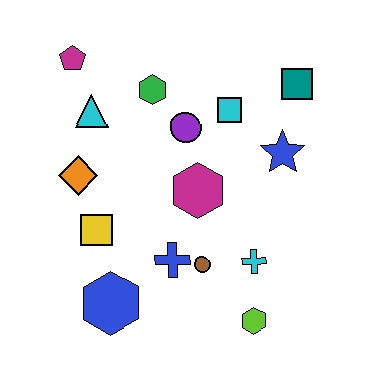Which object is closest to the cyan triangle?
The magenta pentagon is closest to the cyan triangle.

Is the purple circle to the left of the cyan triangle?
No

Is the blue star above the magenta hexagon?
Yes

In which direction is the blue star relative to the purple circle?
The blue star is to the right of the purple circle.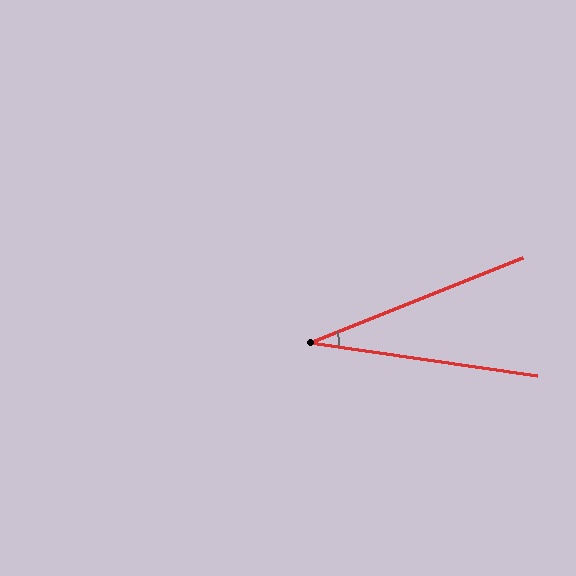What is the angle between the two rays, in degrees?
Approximately 30 degrees.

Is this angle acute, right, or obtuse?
It is acute.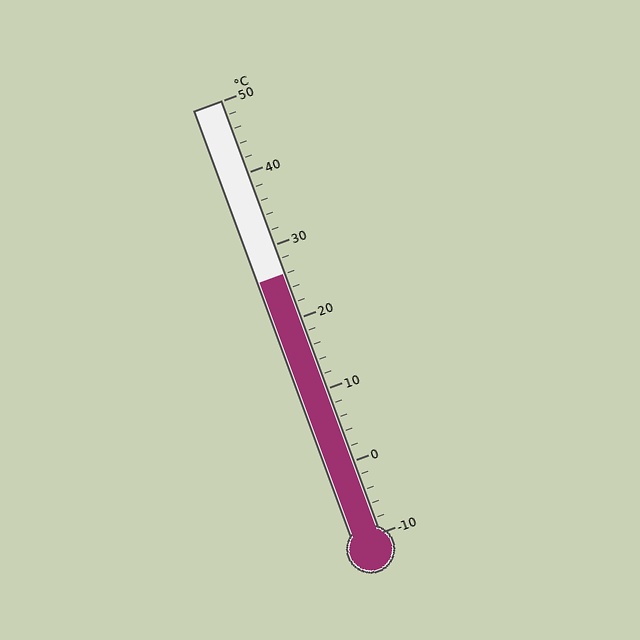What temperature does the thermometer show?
The thermometer shows approximately 26°C.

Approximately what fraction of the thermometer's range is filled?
The thermometer is filled to approximately 60% of its range.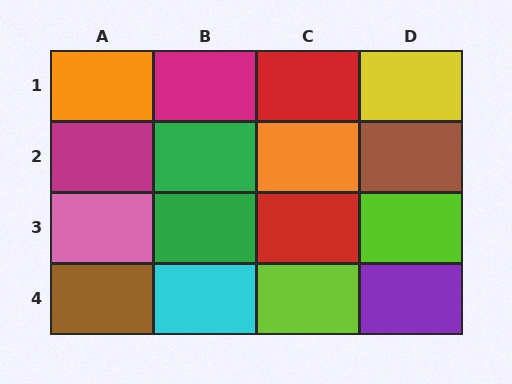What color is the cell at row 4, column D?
Purple.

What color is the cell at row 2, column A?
Magenta.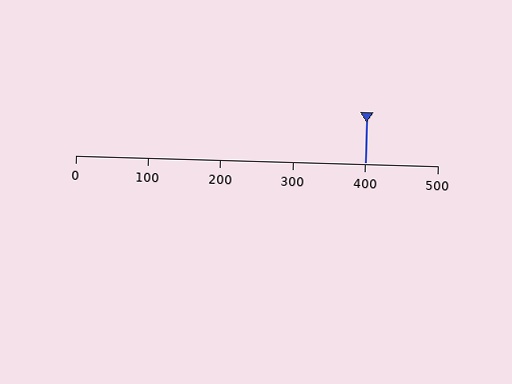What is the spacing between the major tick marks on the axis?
The major ticks are spaced 100 apart.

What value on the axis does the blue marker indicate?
The marker indicates approximately 400.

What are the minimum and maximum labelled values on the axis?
The axis runs from 0 to 500.